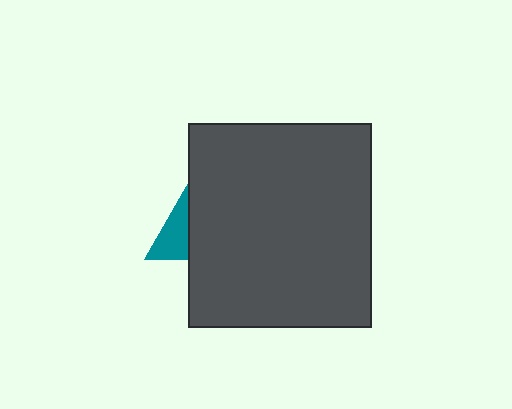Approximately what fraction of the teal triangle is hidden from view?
Roughly 68% of the teal triangle is hidden behind the dark gray rectangle.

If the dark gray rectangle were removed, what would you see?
You would see the complete teal triangle.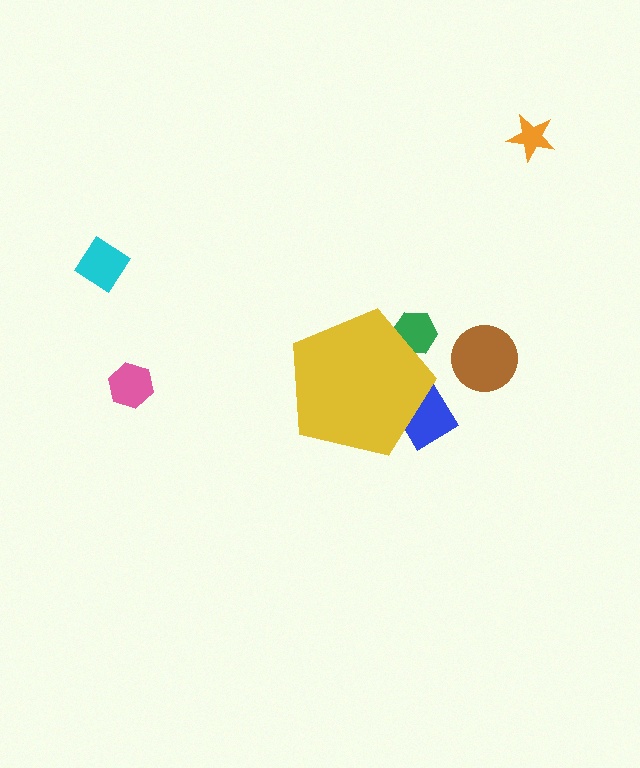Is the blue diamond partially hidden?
Yes, the blue diamond is partially hidden behind the yellow pentagon.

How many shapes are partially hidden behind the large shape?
2 shapes are partially hidden.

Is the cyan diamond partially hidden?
No, the cyan diamond is fully visible.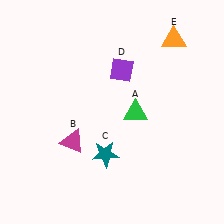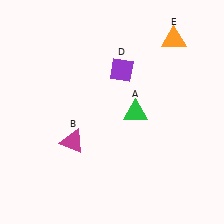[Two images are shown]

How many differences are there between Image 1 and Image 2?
There is 1 difference between the two images.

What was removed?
The teal star (C) was removed in Image 2.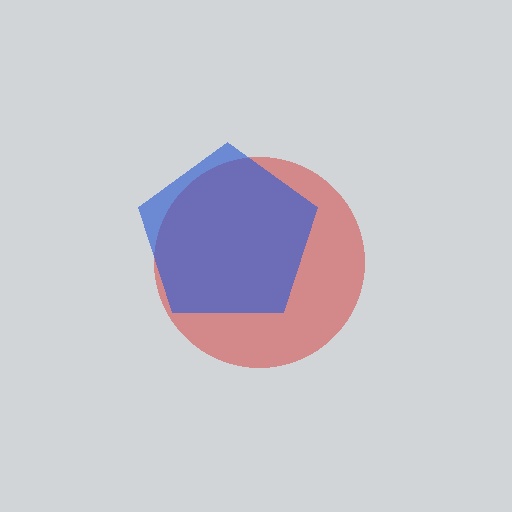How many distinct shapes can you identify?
There are 2 distinct shapes: a red circle, a blue pentagon.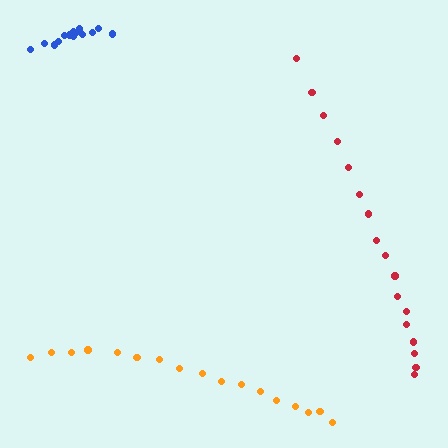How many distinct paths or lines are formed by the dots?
There are 3 distinct paths.